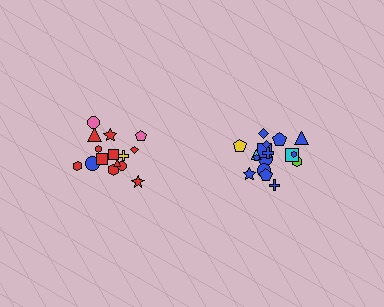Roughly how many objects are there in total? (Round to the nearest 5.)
Roughly 35 objects in total.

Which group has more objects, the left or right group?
The right group.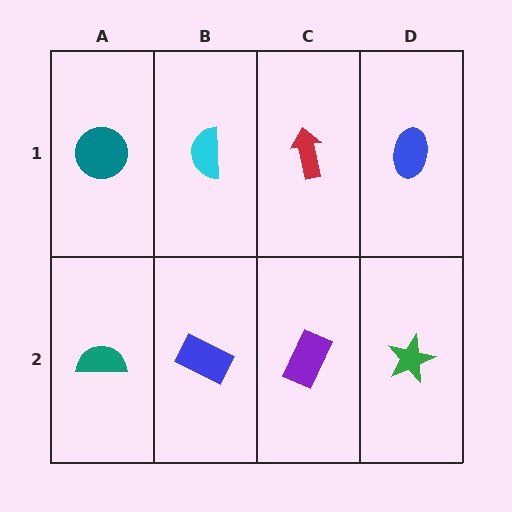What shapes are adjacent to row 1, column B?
A blue rectangle (row 2, column B), a teal circle (row 1, column A), a red arrow (row 1, column C).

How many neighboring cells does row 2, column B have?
3.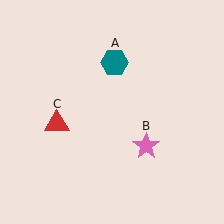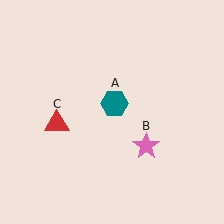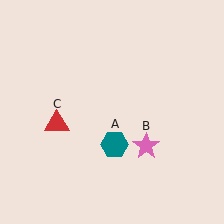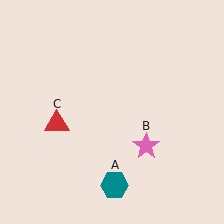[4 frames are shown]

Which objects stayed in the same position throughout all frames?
Pink star (object B) and red triangle (object C) remained stationary.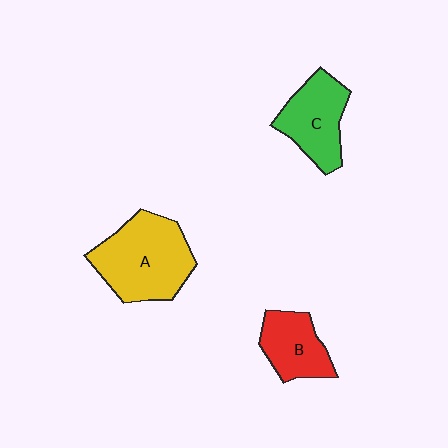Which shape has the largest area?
Shape A (yellow).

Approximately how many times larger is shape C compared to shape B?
Approximately 1.2 times.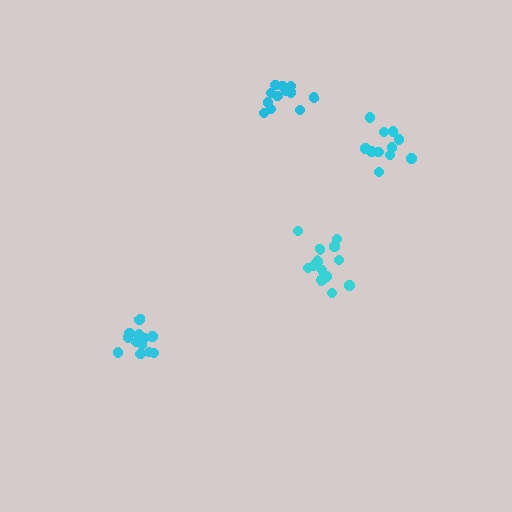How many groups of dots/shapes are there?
There are 4 groups.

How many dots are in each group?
Group 1: 11 dots, Group 2: 12 dots, Group 3: 14 dots, Group 4: 12 dots (49 total).